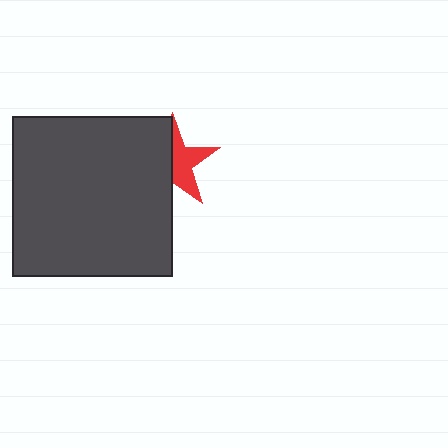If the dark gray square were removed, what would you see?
You would see the complete red star.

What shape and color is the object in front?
The object in front is a dark gray square.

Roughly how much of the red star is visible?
About half of it is visible (roughly 48%).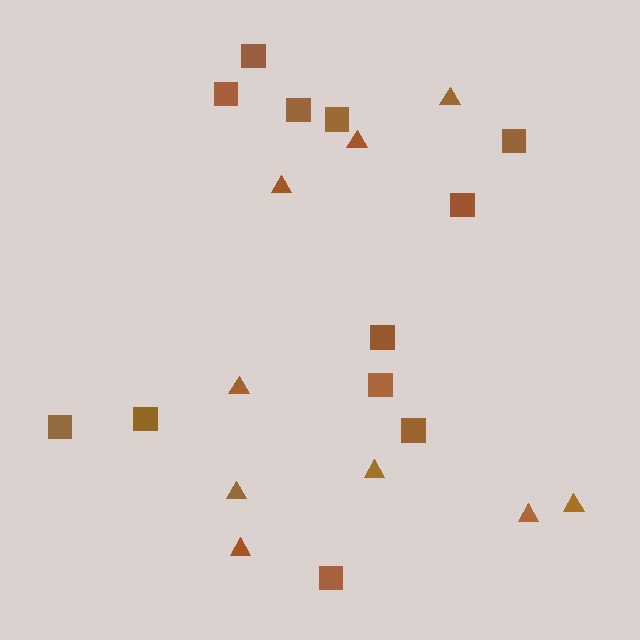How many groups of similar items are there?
There are 2 groups: one group of triangles (9) and one group of squares (12).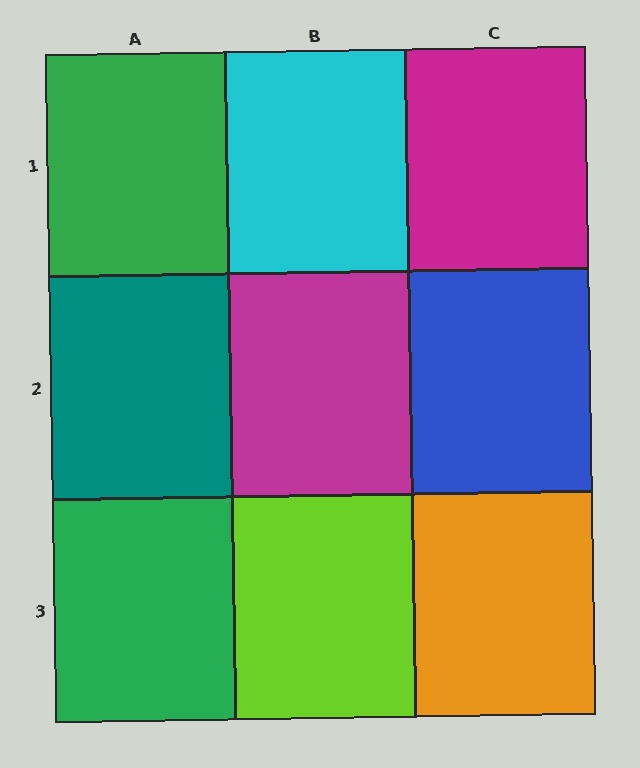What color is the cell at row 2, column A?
Teal.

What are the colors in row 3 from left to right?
Green, lime, orange.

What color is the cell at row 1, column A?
Green.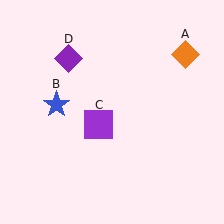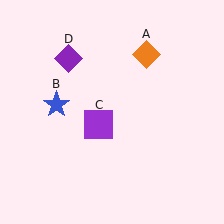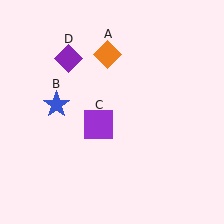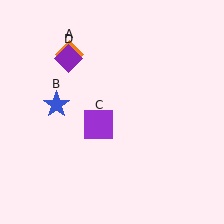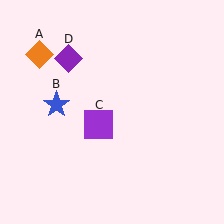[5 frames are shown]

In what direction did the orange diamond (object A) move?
The orange diamond (object A) moved left.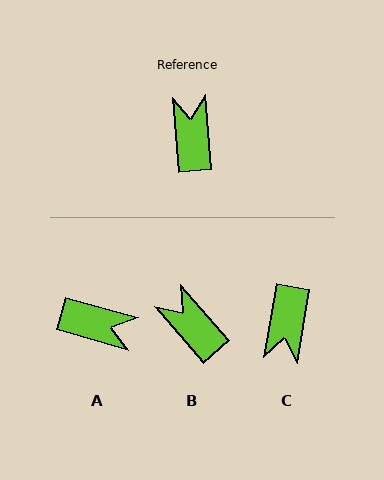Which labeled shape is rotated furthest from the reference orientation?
C, about 166 degrees away.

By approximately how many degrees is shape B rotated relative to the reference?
Approximately 36 degrees counter-clockwise.